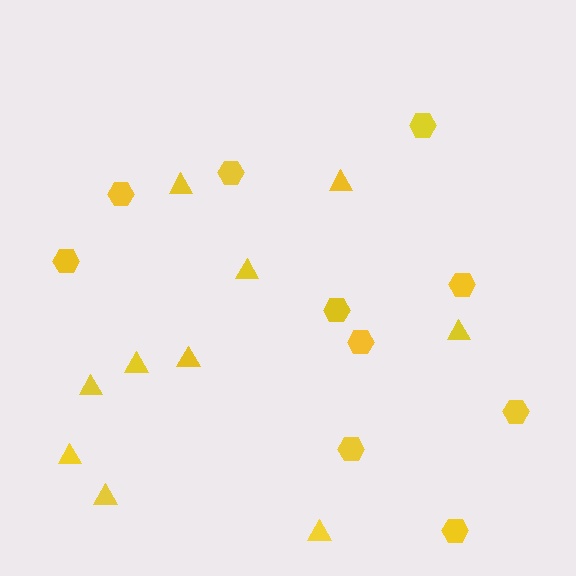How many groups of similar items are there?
There are 2 groups: one group of triangles (10) and one group of hexagons (10).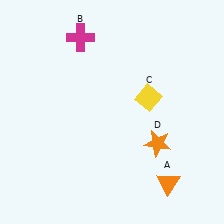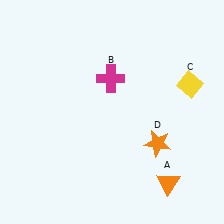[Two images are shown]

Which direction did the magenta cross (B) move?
The magenta cross (B) moved down.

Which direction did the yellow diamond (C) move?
The yellow diamond (C) moved right.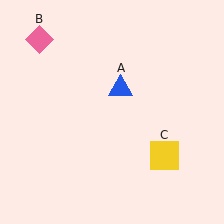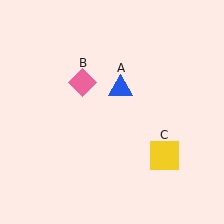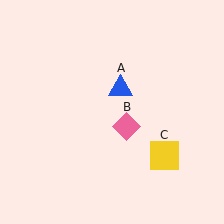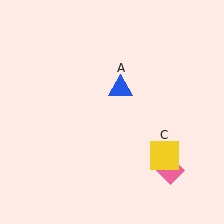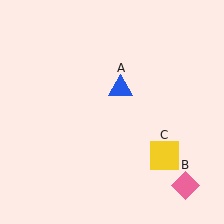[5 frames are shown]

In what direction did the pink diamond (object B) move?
The pink diamond (object B) moved down and to the right.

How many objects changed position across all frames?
1 object changed position: pink diamond (object B).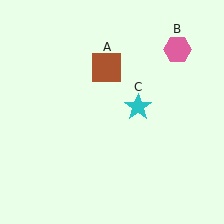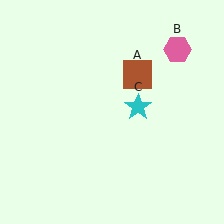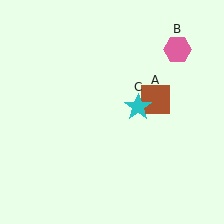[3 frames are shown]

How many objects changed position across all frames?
1 object changed position: brown square (object A).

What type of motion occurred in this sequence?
The brown square (object A) rotated clockwise around the center of the scene.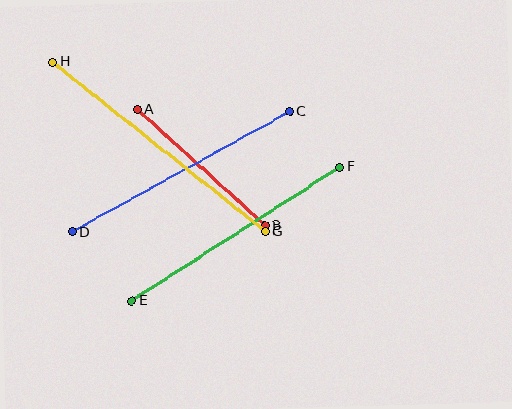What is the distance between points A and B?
The distance is approximately 172 pixels.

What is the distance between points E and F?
The distance is approximately 248 pixels.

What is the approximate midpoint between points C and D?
The midpoint is at approximately (181, 172) pixels.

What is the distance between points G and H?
The distance is approximately 272 pixels.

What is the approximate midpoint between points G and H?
The midpoint is at approximately (159, 147) pixels.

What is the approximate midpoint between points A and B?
The midpoint is at approximately (201, 167) pixels.